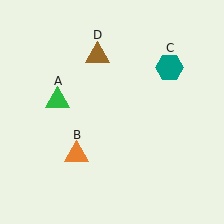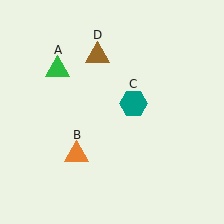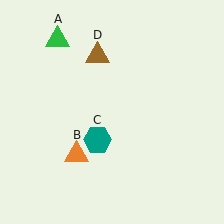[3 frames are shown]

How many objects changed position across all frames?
2 objects changed position: green triangle (object A), teal hexagon (object C).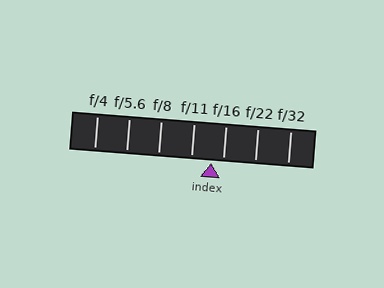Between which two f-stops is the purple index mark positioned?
The index mark is between f/11 and f/16.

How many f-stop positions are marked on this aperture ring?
There are 7 f-stop positions marked.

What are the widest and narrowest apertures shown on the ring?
The widest aperture shown is f/4 and the narrowest is f/32.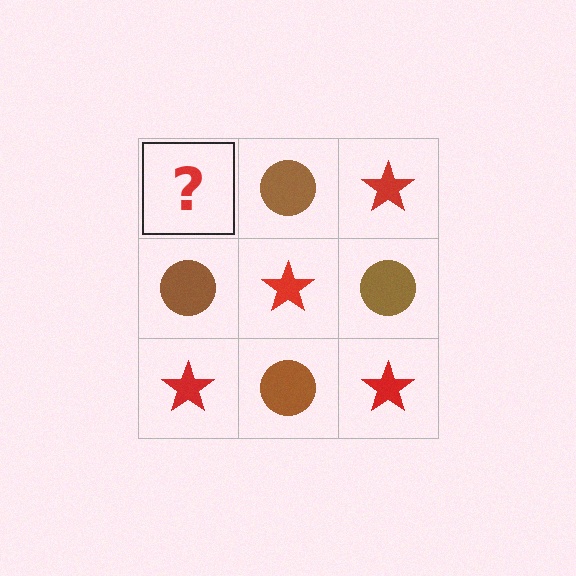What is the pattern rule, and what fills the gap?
The rule is that it alternates red star and brown circle in a checkerboard pattern. The gap should be filled with a red star.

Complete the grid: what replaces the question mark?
The question mark should be replaced with a red star.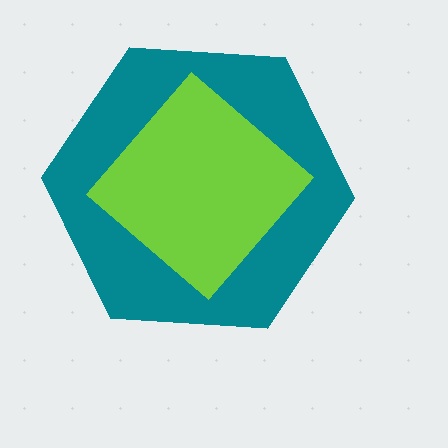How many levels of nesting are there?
2.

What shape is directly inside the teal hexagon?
The lime diamond.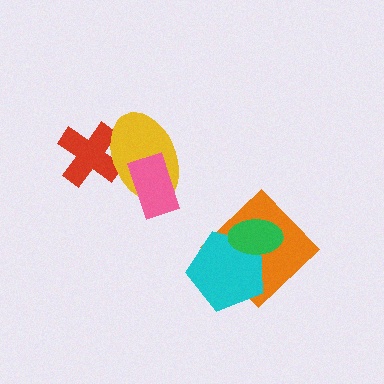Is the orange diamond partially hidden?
Yes, it is partially covered by another shape.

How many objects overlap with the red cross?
1 object overlaps with the red cross.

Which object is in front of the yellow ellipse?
The pink rectangle is in front of the yellow ellipse.